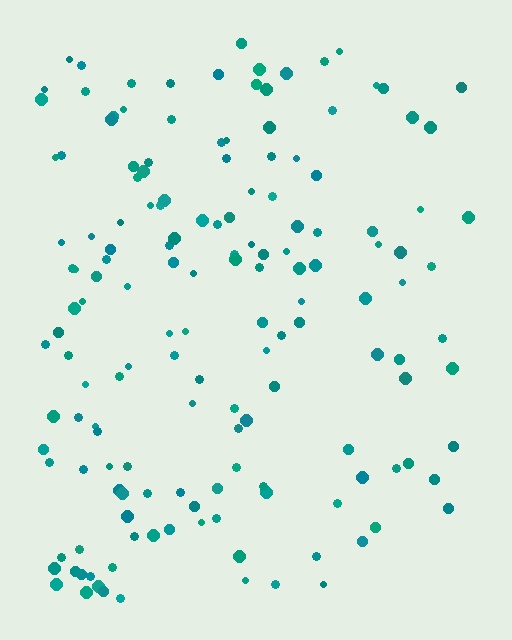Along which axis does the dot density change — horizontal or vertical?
Horizontal.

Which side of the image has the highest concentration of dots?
The left.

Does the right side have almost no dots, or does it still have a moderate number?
Still a moderate number, just noticeably fewer than the left.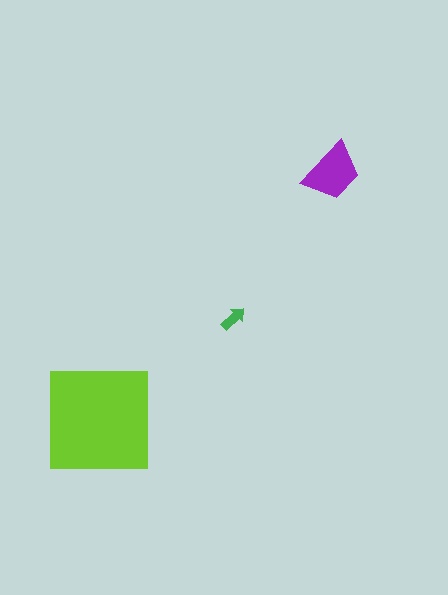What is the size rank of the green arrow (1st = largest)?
3rd.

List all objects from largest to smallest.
The lime square, the purple trapezoid, the green arrow.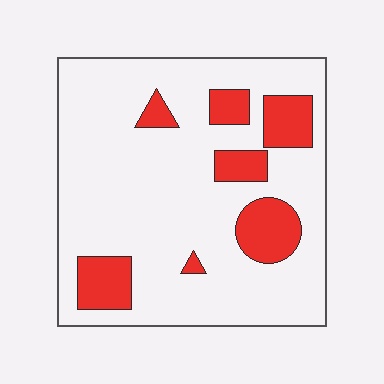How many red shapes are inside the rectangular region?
7.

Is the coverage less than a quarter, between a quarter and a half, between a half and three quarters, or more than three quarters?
Less than a quarter.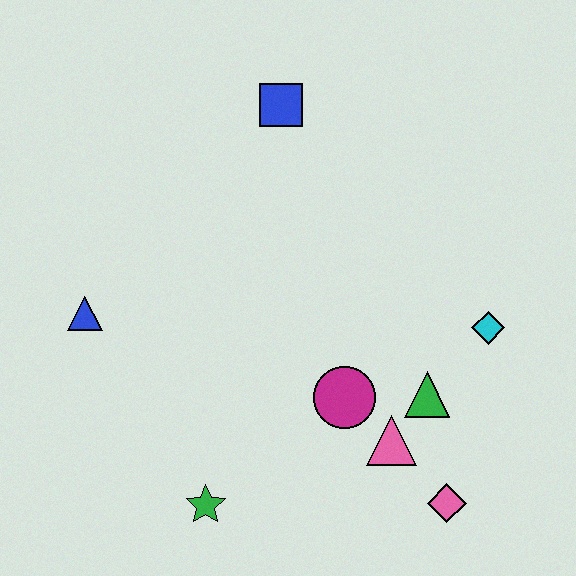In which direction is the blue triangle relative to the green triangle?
The blue triangle is to the left of the green triangle.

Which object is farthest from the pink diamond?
The blue square is farthest from the pink diamond.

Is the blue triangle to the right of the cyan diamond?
No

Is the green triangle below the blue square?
Yes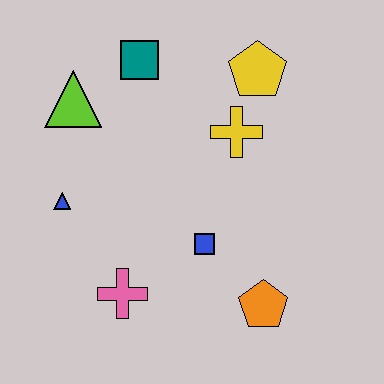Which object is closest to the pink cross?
The blue square is closest to the pink cross.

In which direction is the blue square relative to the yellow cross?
The blue square is below the yellow cross.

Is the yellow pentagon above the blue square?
Yes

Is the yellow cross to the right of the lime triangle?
Yes